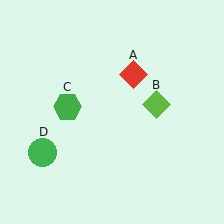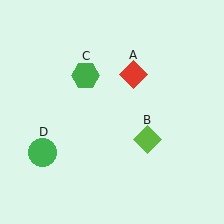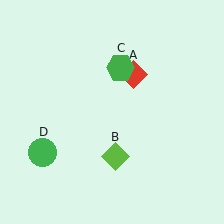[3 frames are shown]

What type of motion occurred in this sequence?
The lime diamond (object B), green hexagon (object C) rotated clockwise around the center of the scene.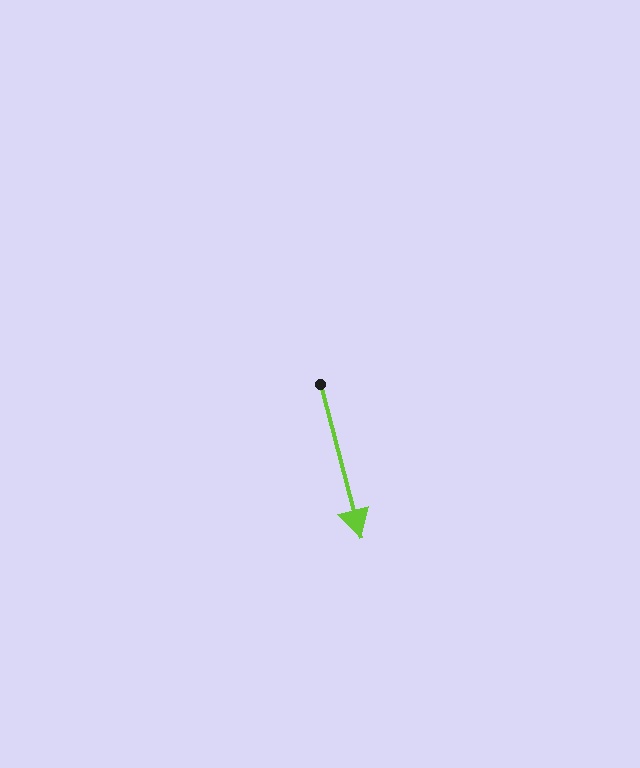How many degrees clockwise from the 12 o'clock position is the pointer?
Approximately 165 degrees.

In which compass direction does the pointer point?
South.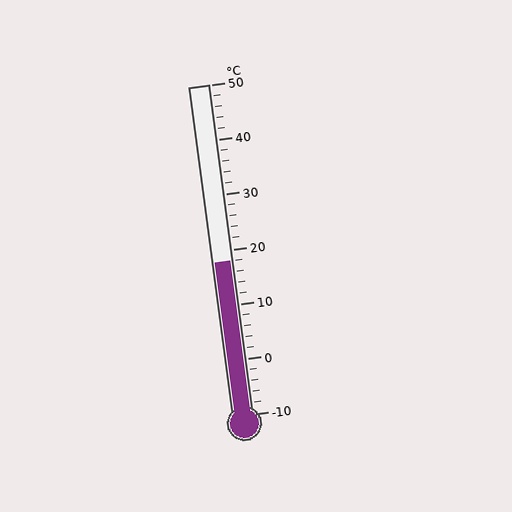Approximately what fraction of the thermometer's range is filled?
The thermometer is filled to approximately 45% of its range.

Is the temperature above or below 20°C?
The temperature is below 20°C.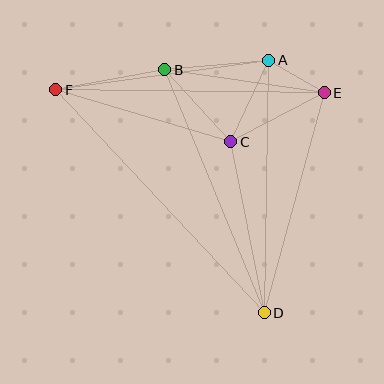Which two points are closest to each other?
Points A and E are closest to each other.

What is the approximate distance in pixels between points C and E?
The distance between C and E is approximately 106 pixels.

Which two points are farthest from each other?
Points D and F are farthest from each other.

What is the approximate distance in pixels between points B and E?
The distance between B and E is approximately 162 pixels.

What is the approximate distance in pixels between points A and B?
The distance between A and B is approximately 105 pixels.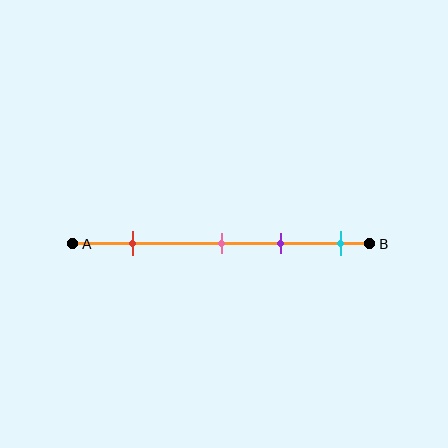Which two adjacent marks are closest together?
The pink and purple marks are the closest adjacent pair.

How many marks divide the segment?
There are 4 marks dividing the segment.